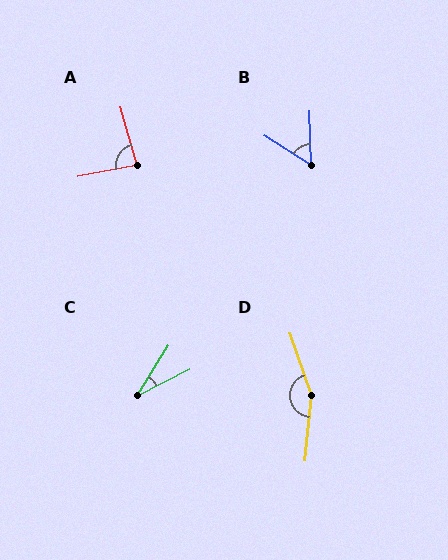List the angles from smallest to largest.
C (31°), B (57°), A (85°), D (155°).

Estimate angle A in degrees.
Approximately 85 degrees.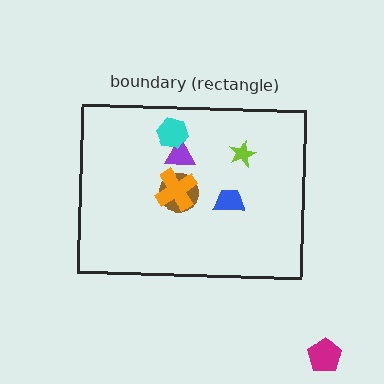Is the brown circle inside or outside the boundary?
Inside.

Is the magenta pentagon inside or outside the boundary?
Outside.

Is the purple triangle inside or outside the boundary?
Inside.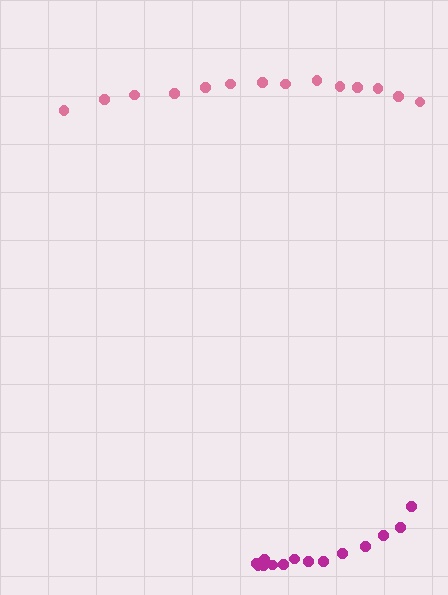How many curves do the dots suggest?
There are 2 distinct paths.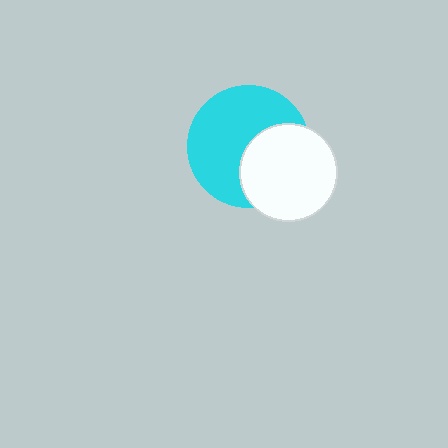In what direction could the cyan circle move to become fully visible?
The cyan circle could move toward the upper-left. That would shift it out from behind the white circle entirely.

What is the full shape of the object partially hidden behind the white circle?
The partially hidden object is a cyan circle.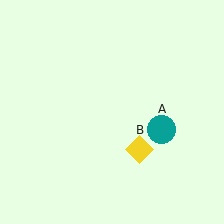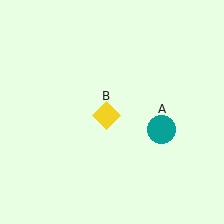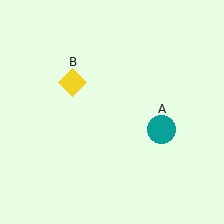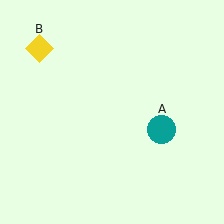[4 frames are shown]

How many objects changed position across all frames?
1 object changed position: yellow diamond (object B).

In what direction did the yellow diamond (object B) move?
The yellow diamond (object B) moved up and to the left.